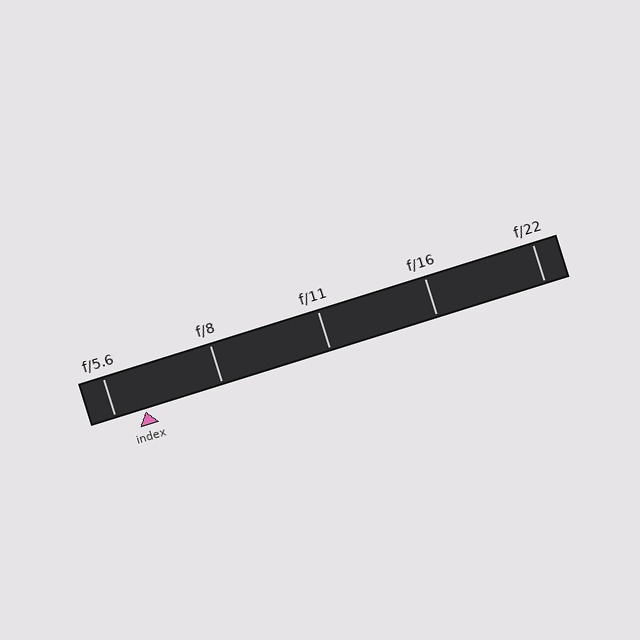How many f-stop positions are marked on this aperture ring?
There are 5 f-stop positions marked.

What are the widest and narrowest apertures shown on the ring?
The widest aperture shown is f/5.6 and the narrowest is f/22.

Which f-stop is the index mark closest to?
The index mark is closest to f/5.6.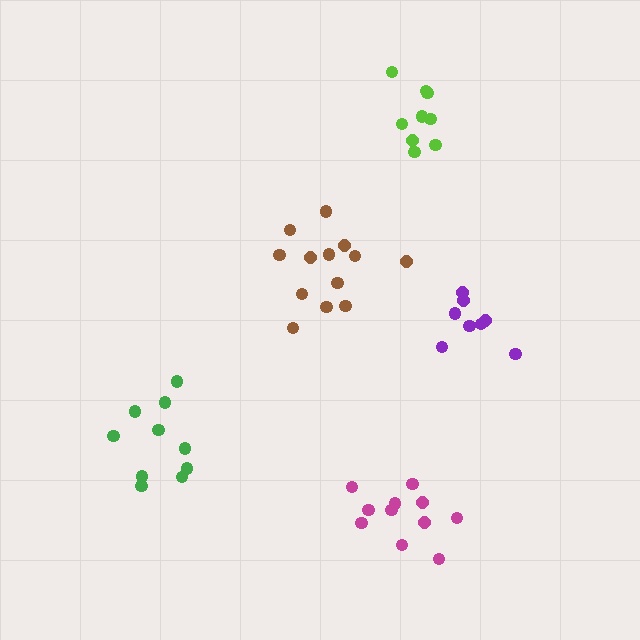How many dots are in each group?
Group 1: 9 dots, Group 2: 13 dots, Group 3: 11 dots, Group 4: 10 dots, Group 5: 8 dots (51 total).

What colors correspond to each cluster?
The clusters are colored: lime, brown, magenta, green, purple.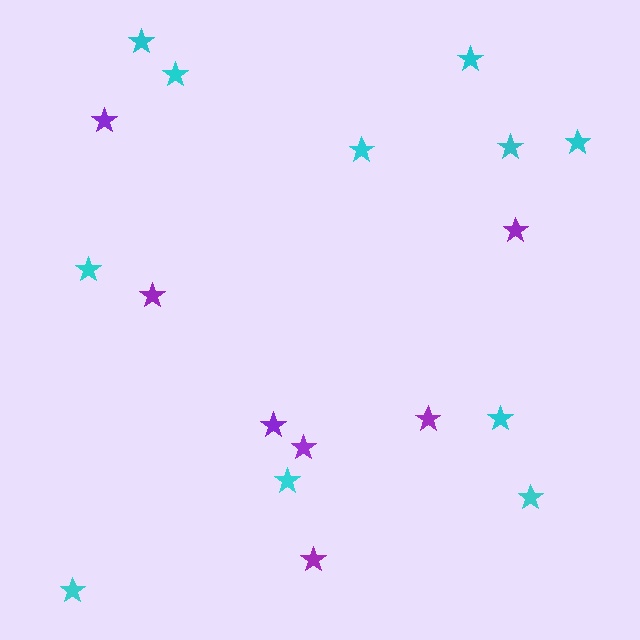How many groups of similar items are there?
There are 2 groups: one group of cyan stars (11) and one group of purple stars (7).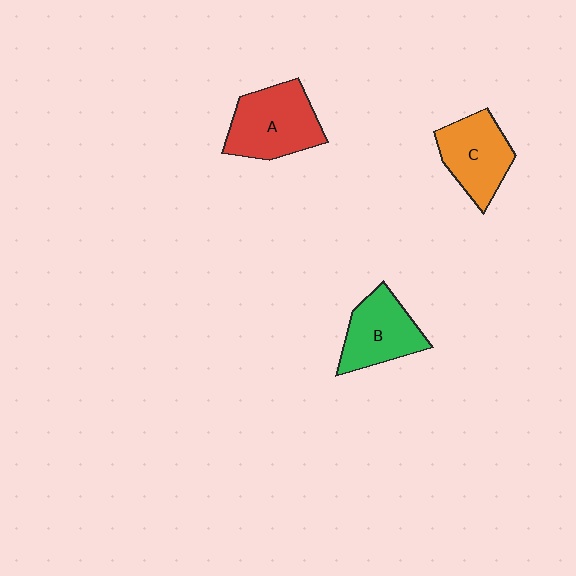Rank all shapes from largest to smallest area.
From largest to smallest: A (red), C (orange), B (green).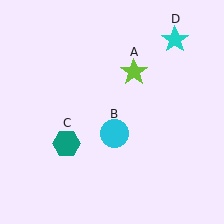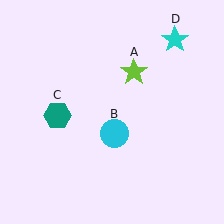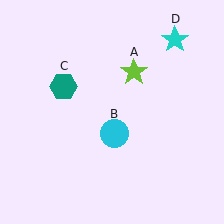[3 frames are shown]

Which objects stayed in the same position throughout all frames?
Lime star (object A) and cyan circle (object B) and cyan star (object D) remained stationary.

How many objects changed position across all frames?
1 object changed position: teal hexagon (object C).